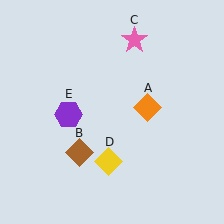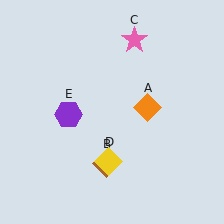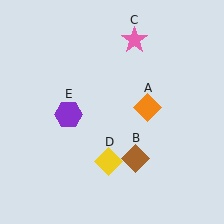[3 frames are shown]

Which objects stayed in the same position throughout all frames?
Orange diamond (object A) and pink star (object C) and yellow diamond (object D) and purple hexagon (object E) remained stationary.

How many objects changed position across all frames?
1 object changed position: brown diamond (object B).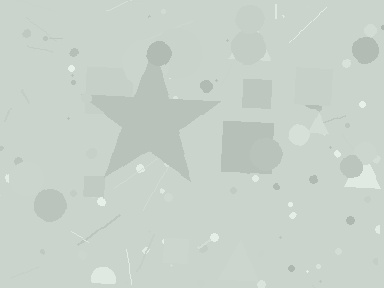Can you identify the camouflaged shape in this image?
The camouflaged shape is a star.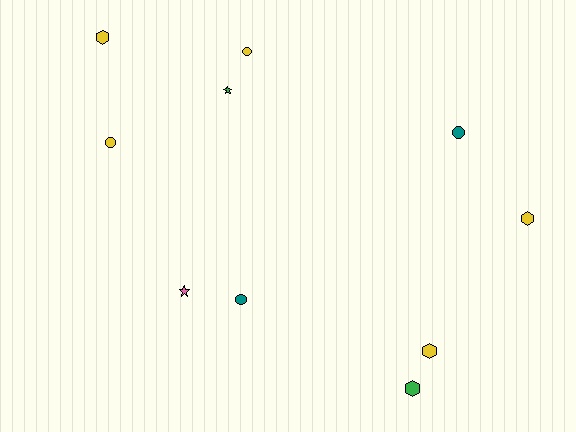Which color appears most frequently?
Yellow, with 5 objects.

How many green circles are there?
There are no green circles.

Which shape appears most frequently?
Circle, with 4 objects.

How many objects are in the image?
There are 10 objects.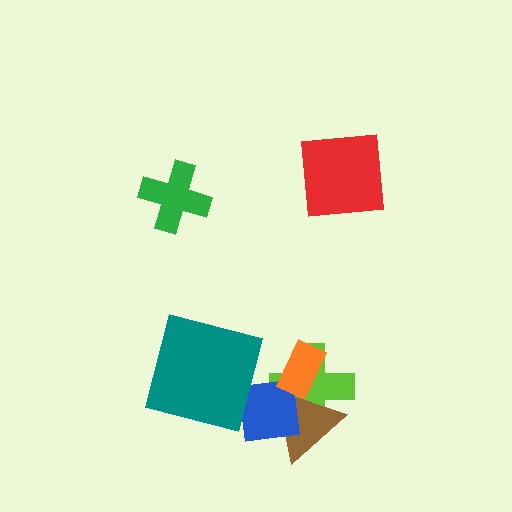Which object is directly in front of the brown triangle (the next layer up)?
The blue square is directly in front of the brown triangle.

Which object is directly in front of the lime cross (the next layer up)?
The brown triangle is directly in front of the lime cross.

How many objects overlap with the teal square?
1 object overlaps with the teal square.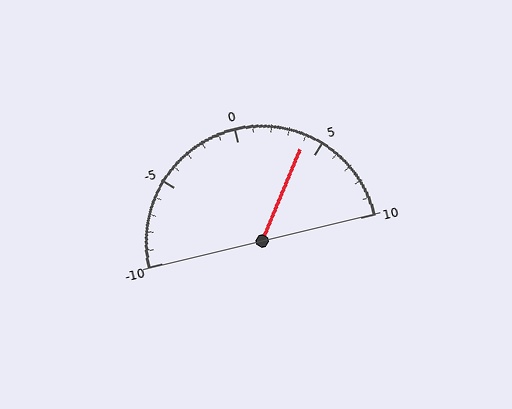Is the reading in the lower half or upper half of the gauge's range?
The reading is in the upper half of the range (-10 to 10).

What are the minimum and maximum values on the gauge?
The gauge ranges from -10 to 10.